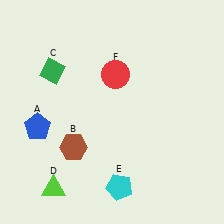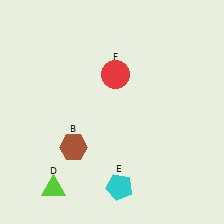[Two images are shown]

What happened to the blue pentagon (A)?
The blue pentagon (A) was removed in Image 2. It was in the bottom-left area of Image 1.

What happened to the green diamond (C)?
The green diamond (C) was removed in Image 2. It was in the top-left area of Image 1.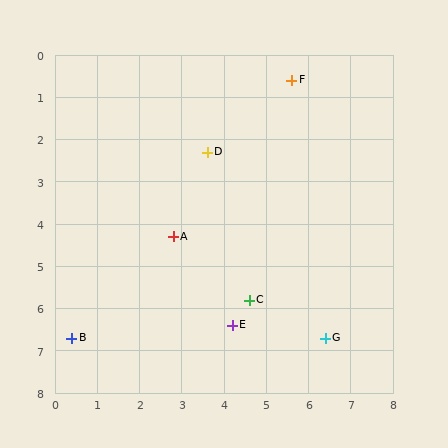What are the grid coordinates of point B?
Point B is at approximately (0.4, 6.7).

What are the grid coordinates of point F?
Point F is at approximately (5.6, 0.6).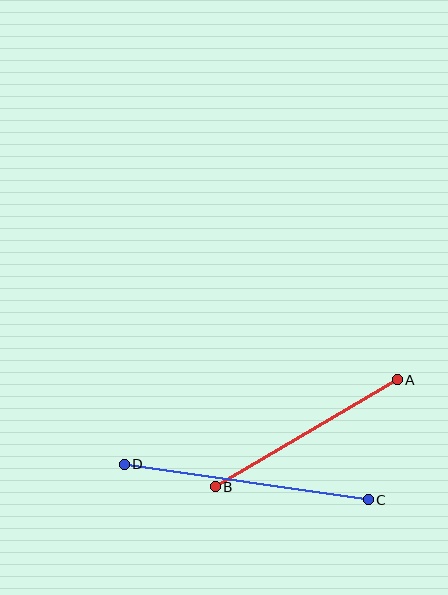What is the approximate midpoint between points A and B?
The midpoint is at approximately (306, 433) pixels.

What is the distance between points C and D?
The distance is approximately 246 pixels.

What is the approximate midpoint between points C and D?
The midpoint is at approximately (246, 482) pixels.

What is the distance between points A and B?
The distance is approximately 211 pixels.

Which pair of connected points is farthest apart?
Points C and D are farthest apart.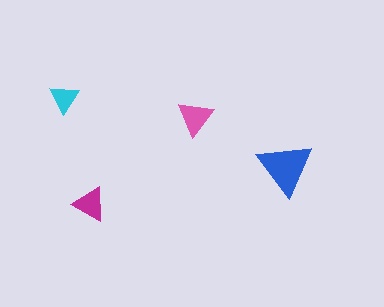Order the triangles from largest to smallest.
the blue one, the pink one, the magenta one, the cyan one.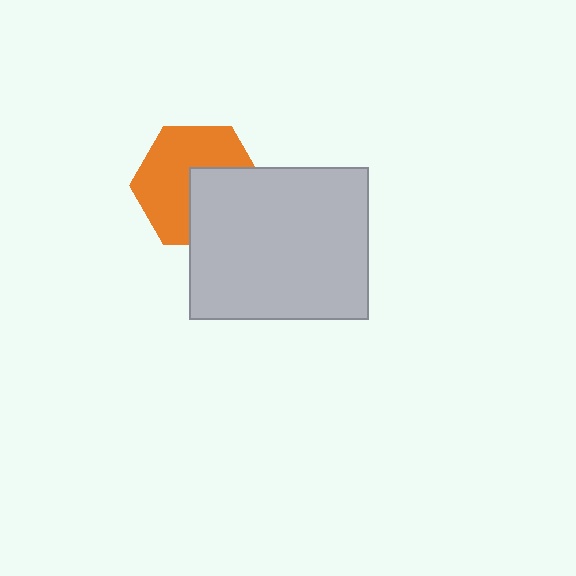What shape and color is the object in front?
The object in front is a light gray rectangle.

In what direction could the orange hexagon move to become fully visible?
The orange hexagon could move toward the upper-left. That would shift it out from behind the light gray rectangle entirely.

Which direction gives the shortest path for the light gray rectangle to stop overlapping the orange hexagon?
Moving toward the lower-right gives the shortest separation.